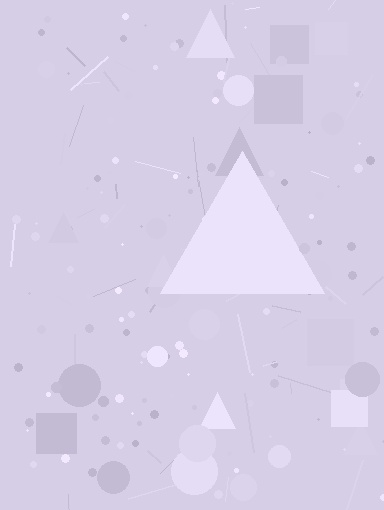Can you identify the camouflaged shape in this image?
The camouflaged shape is a triangle.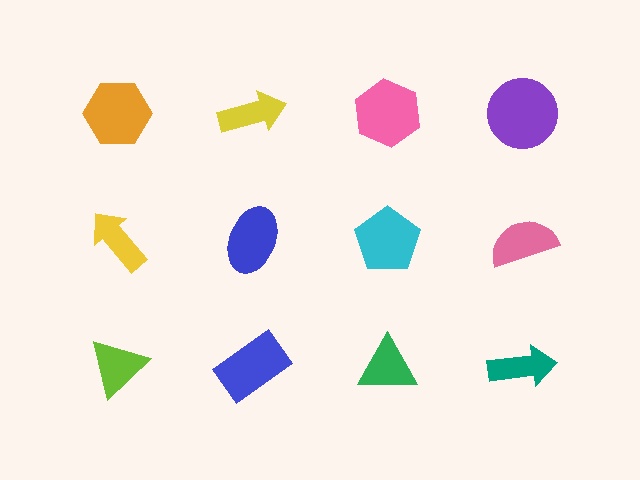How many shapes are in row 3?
4 shapes.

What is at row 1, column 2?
A yellow arrow.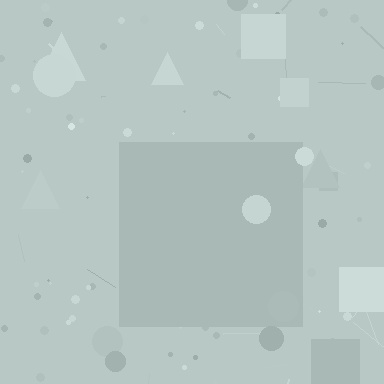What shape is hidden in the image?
A square is hidden in the image.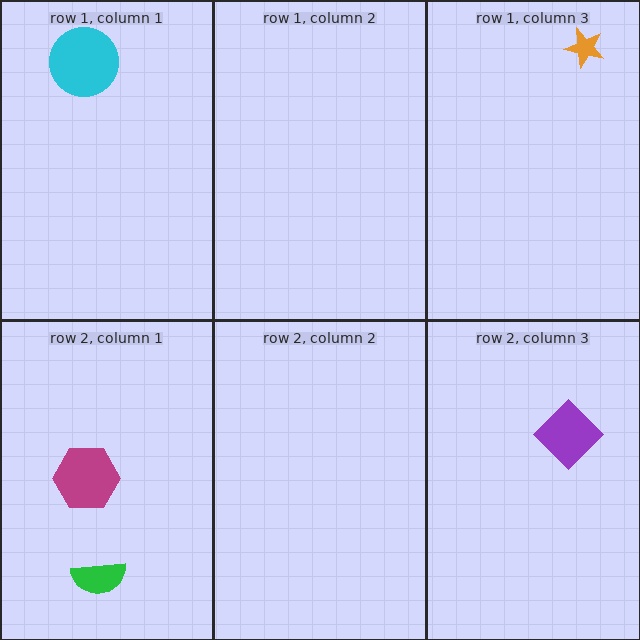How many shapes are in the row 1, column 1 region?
1.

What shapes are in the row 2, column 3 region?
The purple diamond.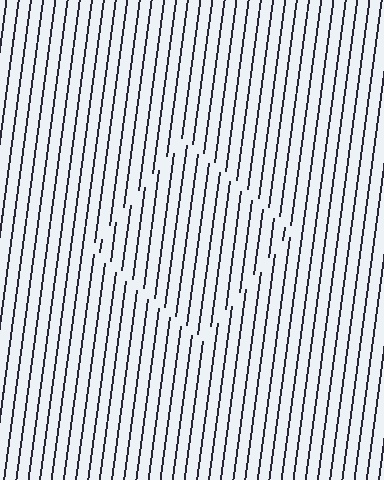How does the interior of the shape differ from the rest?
The interior of the shape contains the same grating, shifted by half a period — the contour is defined by the phase discontinuity where line-ends from the inner and outer gratings abut.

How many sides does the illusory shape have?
4 sides — the line-ends trace a square.